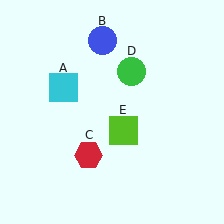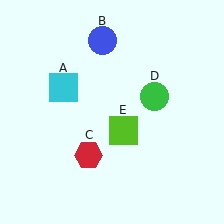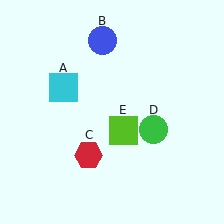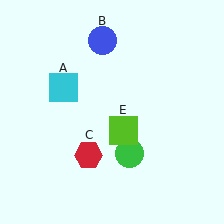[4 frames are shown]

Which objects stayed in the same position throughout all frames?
Cyan square (object A) and blue circle (object B) and red hexagon (object C) and lime square (object E) remained stationary.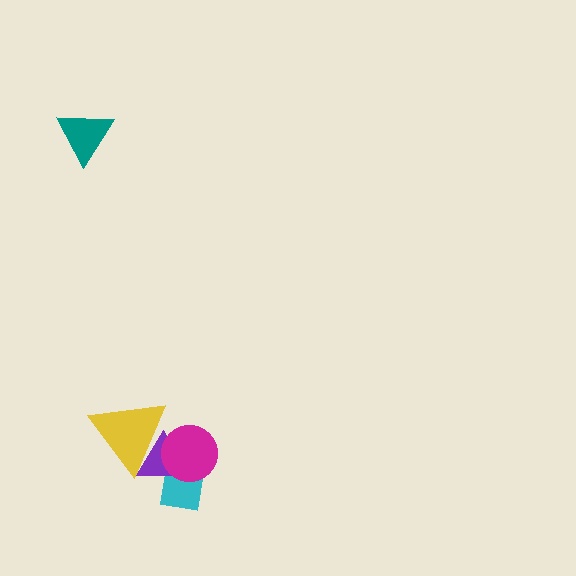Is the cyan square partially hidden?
Yes, it is partially covered by another shape.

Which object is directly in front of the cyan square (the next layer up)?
The purple triangle is directly in front of the cyan square.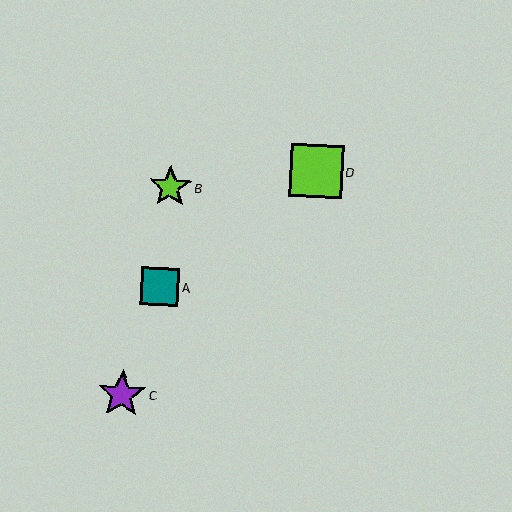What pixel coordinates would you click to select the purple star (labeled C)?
Click at (122, 394) to select the purple star C.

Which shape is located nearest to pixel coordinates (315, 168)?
The lime square (labeled D) at (317, 171) is nearest to that location.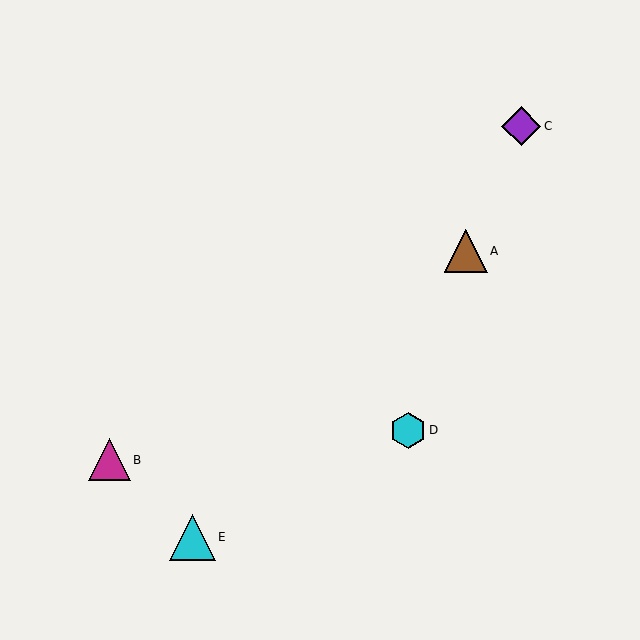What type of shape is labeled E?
Shape E is a cyan triangle.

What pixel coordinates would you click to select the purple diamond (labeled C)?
Click at (521, 126) to select the purple diamond C.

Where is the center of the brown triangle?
The center of the brown triangle is at (466, 251).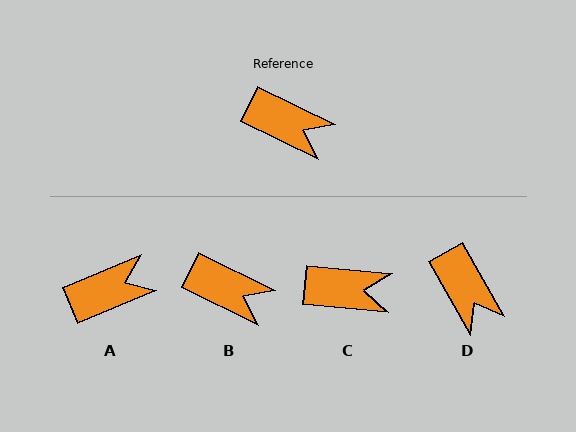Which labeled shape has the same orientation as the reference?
B.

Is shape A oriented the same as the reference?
No, it is off by about 48 degrees.